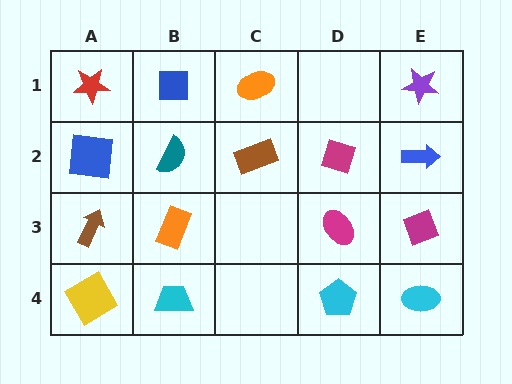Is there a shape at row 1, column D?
No, that cell is empty.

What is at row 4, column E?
A cyan ellipse.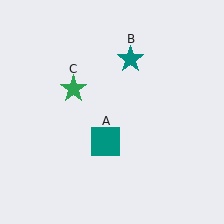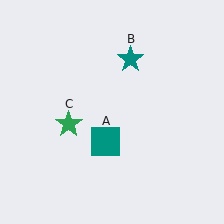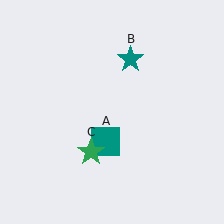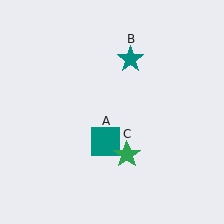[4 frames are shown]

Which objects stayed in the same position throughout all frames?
Teal square (object A) and teal star (object B) remained stationary.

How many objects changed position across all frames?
1 object changed position: green star (object C).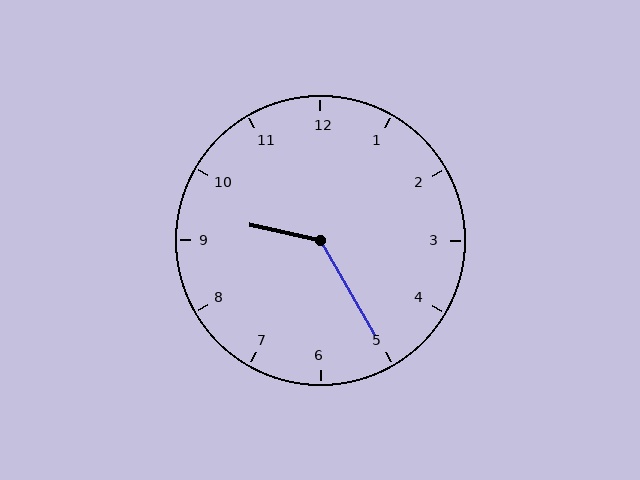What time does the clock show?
9:25.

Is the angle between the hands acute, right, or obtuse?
It is obtuse.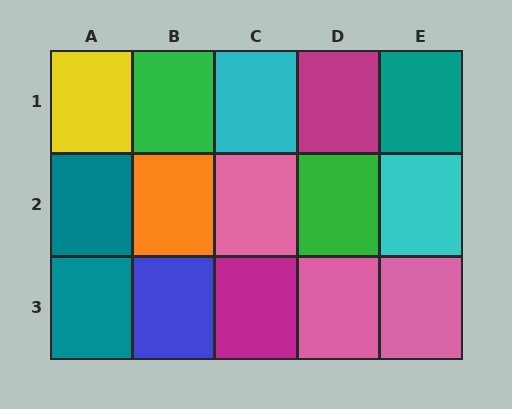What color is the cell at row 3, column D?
Pink.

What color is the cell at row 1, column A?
Yellow.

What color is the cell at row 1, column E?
Teal.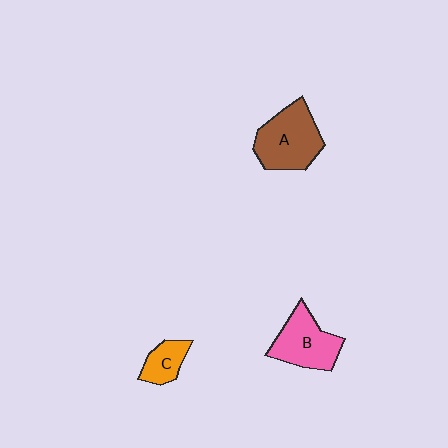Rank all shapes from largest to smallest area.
From largest to smallest: A (brown), B (pink), C (orange).